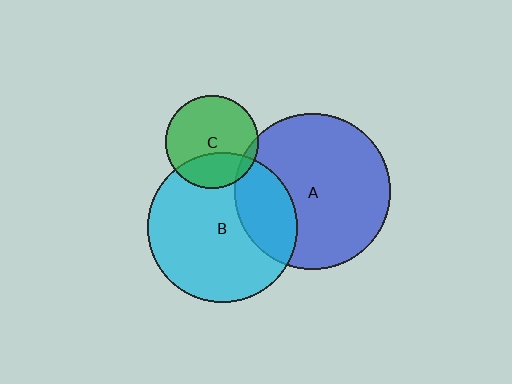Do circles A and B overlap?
Yes.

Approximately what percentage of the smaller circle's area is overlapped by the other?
Approximately 25%.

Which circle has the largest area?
Circle A (blue).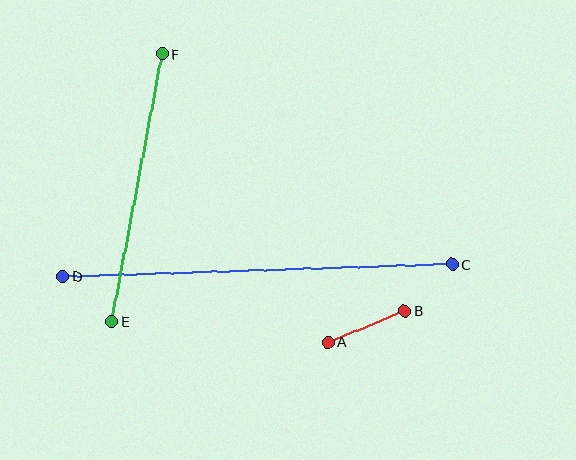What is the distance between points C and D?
The distance is approximately 390 pixels.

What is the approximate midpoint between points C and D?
The midpoint is at approximately (258, 270) pixels.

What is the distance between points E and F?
The distance is approximately 272 pixels.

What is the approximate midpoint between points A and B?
The midpoint is at approximately (366, 327) pixels.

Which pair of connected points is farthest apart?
Points C and D are farthest apart.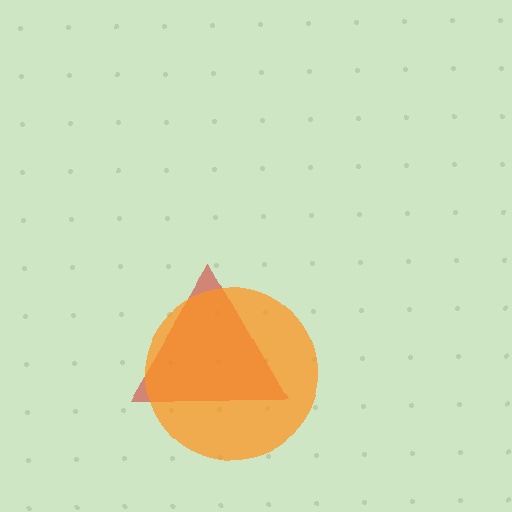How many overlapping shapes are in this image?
There are 2 overlapping shapes in the image.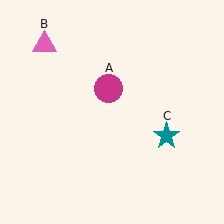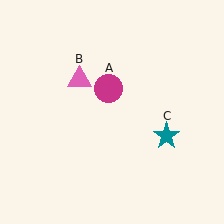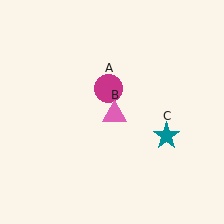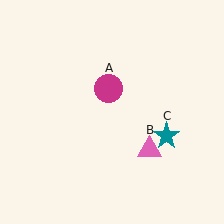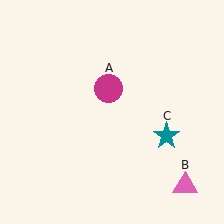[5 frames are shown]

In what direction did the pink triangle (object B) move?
The pink triangle (object B) moved down and to the right.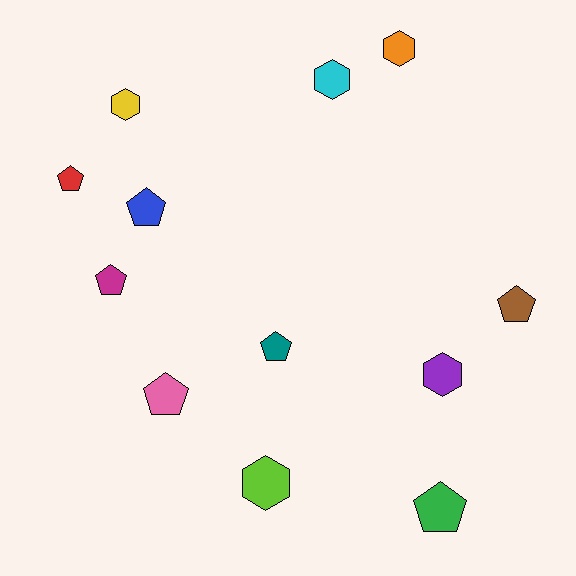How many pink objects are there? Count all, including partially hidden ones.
There is 1 pink object.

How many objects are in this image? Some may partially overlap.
There are 12 objects.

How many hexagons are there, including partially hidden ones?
There are 5 hexagons.